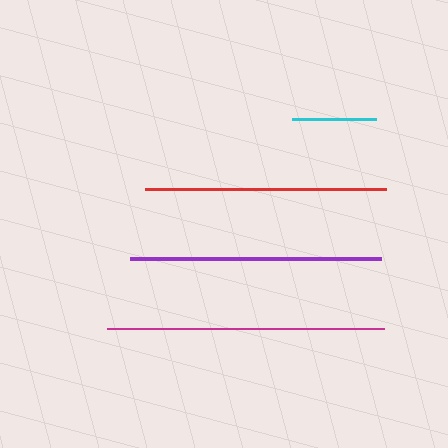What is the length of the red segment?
The red segment is approximately 241 pixels long.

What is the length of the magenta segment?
The magenta segment is approximately 277 pixels long.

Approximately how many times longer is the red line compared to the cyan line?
The red line is approximately 2.9 times the length of the cyan line.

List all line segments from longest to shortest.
From longest to shortest: magenta, purple, red, cyan.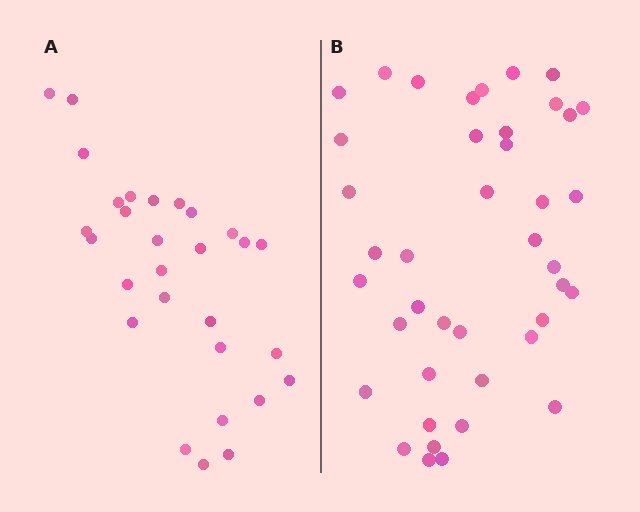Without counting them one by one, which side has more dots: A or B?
Region B (the right region) has more dots.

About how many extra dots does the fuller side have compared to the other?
Region B has roughly 12 or so more dots than region A.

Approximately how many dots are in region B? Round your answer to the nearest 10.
About 40 dots. (The exact count is 41, which rounds to 40.)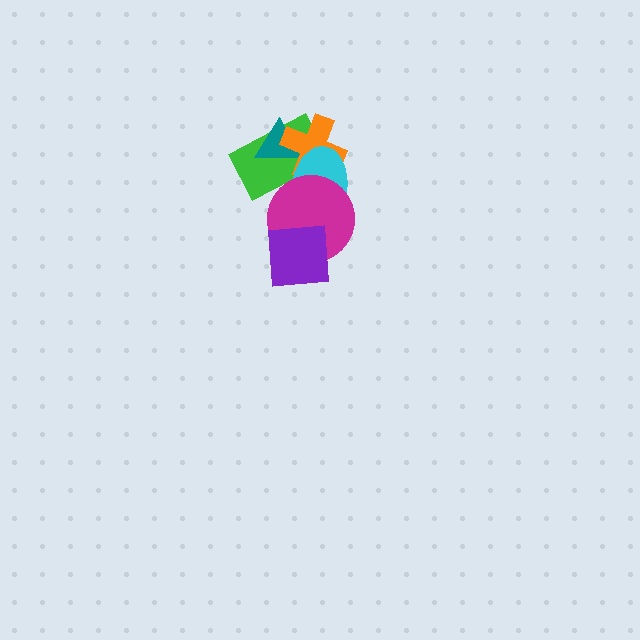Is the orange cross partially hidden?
Yes, it is partially covered by another shape.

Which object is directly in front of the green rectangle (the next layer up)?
The teal triangle is directly in front of the green rectangle.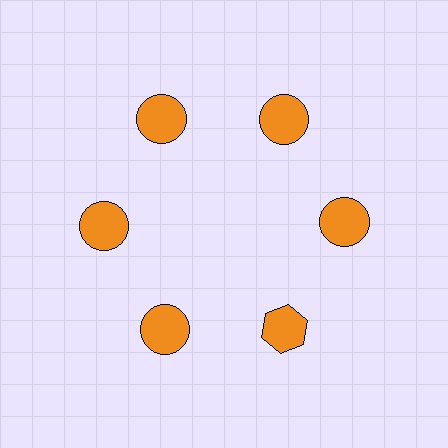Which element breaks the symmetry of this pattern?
The orange hexagon at roughly the 5 o'clock position breaks the symmetry. All other shapes are orange circles.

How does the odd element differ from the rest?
It has a different shape: hexagon instead of circle.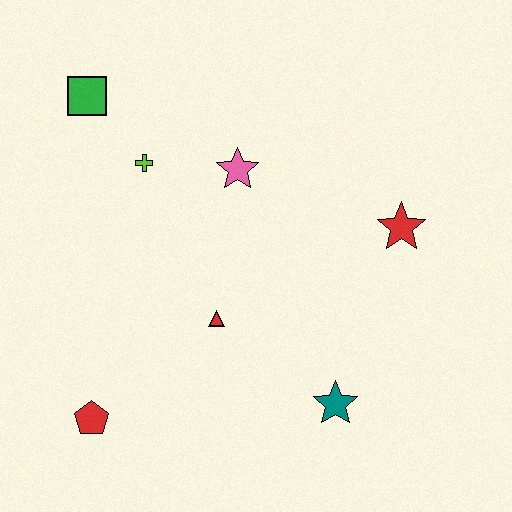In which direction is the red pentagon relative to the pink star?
The red pentagon is below the pink star.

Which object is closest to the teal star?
The red triangle is closest to the teal star.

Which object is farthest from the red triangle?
The green square is farthest from the red triangle.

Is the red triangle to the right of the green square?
Yes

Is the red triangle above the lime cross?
No